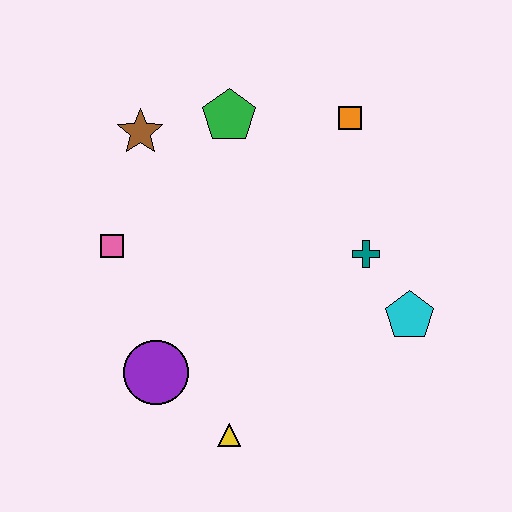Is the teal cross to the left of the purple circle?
No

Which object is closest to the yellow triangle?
The purple circle is closest to the yellow triangle.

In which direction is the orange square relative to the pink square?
The orange square is to the right of the pink square.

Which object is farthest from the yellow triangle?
The orange square is farthest from the yellow triangle.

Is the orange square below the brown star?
No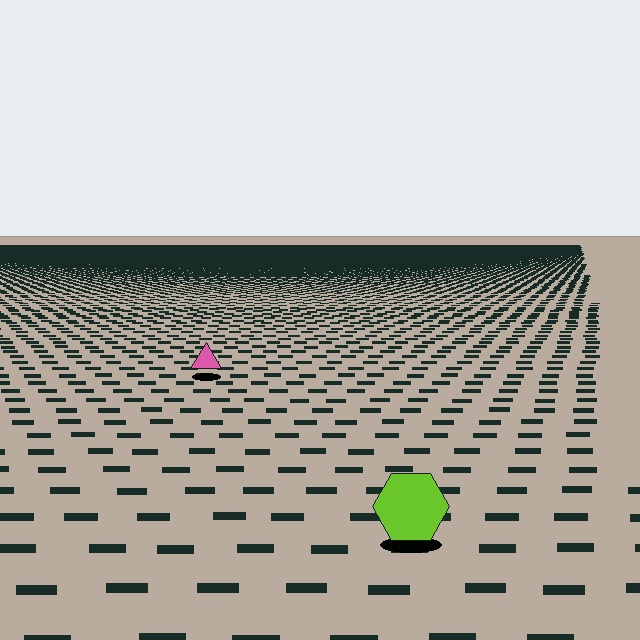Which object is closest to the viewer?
The lime hexagon is closest. The texture marks near it are larger and more spread out.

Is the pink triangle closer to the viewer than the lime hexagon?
No. The lime hexagon is closer — you can tell from the texture gradient: the ground texture is coarser near it.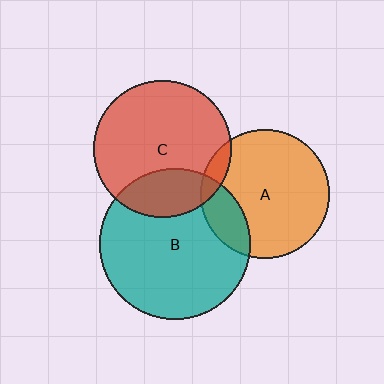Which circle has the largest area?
Circle B (teal).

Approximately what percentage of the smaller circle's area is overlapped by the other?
Approximately 25%.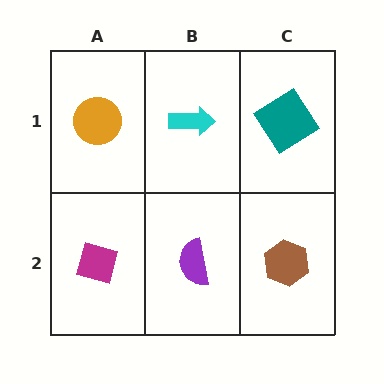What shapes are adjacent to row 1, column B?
A purple semicircle (row 2, column B), an orange circle (row 1, column A), a teal diamond (row 1, column C).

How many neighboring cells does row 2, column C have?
2.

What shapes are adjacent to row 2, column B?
A cyan arrow (row 1, column B), a magenta diamond (row 2, column A), a brown hexagon (row 2, column C).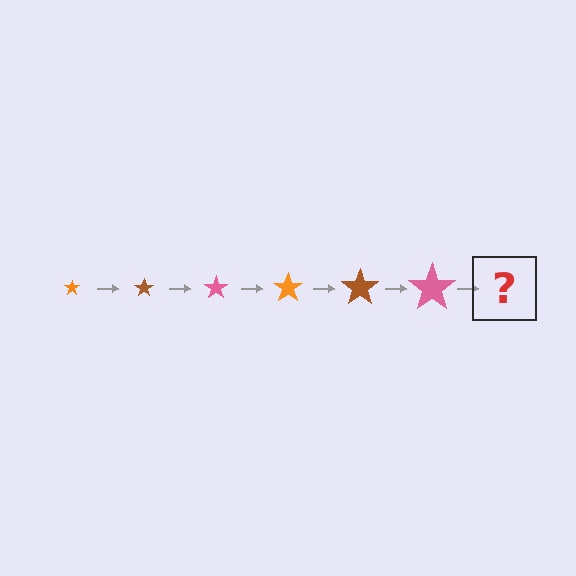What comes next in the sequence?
The next element should be an orange star, larger than the previous one.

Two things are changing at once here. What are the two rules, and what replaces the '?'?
The two rules are that the star grows larger each step and the color cycles through orange, brown, and pink. The '?' should be an orange star, larger than the previous one.